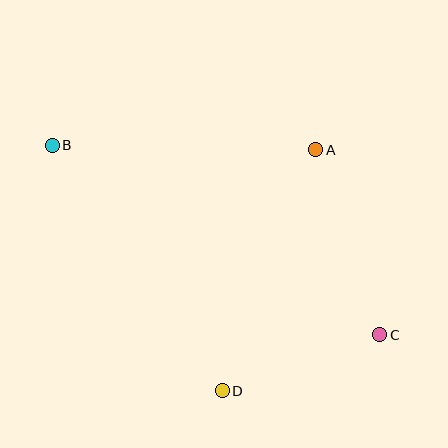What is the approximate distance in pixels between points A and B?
The distance between A and B is approximately 263 pixels.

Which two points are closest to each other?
Points C and D are closest to each other.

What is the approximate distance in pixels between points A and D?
The distance between A and D is approximately 259 pixels.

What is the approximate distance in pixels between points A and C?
The distance between A and C is approximately 196 pixels.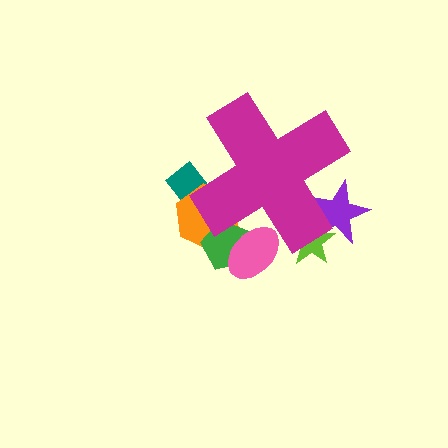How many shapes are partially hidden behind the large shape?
6 shapes are partially hidden.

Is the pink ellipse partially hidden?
Yes, the pink ellipse is partially hidden behind the magenta cross.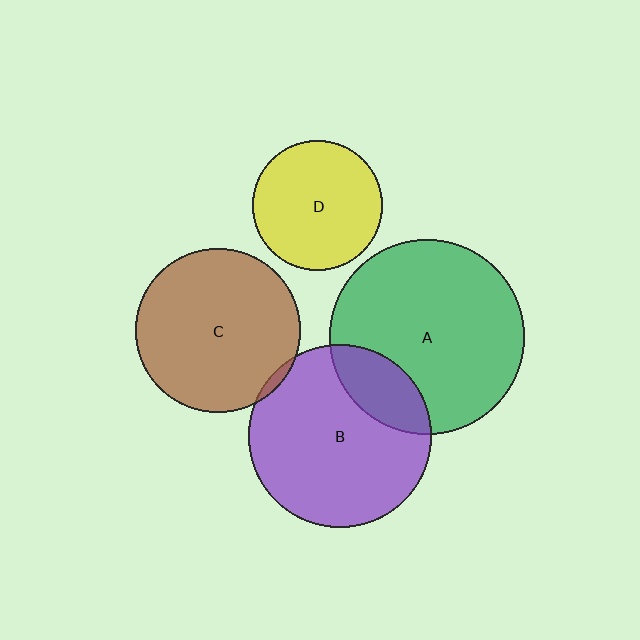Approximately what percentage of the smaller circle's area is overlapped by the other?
Approximately 20%.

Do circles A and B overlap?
Yes.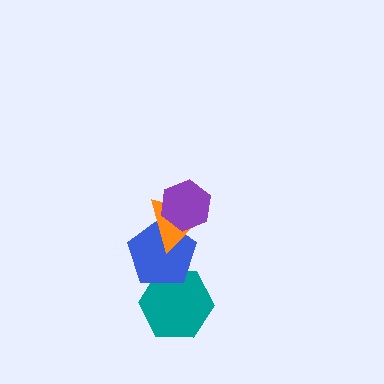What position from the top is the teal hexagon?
The teal hexagon is 4th from the top.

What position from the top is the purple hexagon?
The purple hexagon is 1st from the top.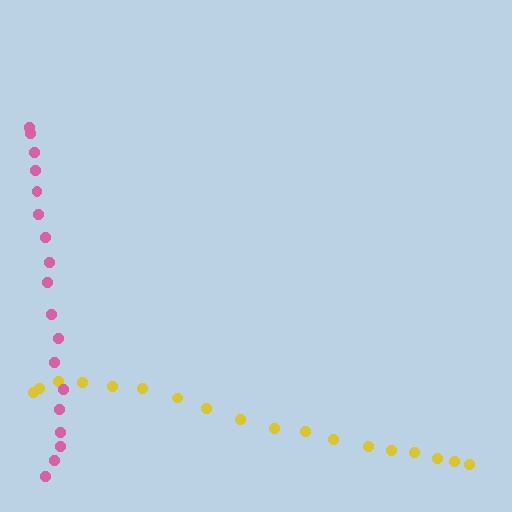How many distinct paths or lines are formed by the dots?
There are 2 distinct paths.